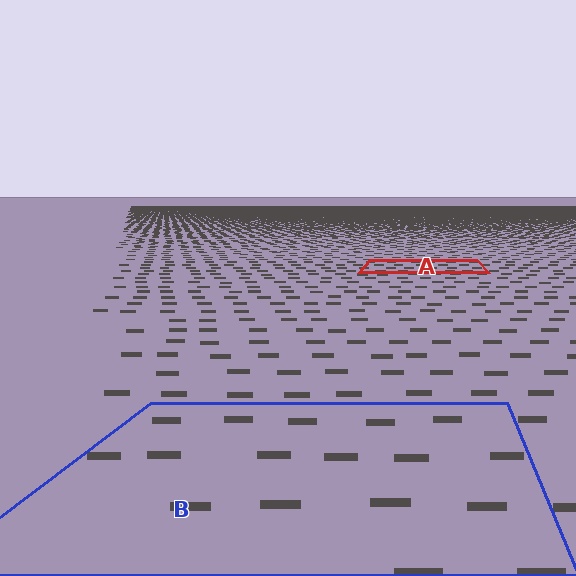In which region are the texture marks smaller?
The texture marks are smaller in region A, because it is farther away.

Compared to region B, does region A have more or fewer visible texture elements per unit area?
Region A has more texture elements per unit area — they are packed more densely because it is farther away.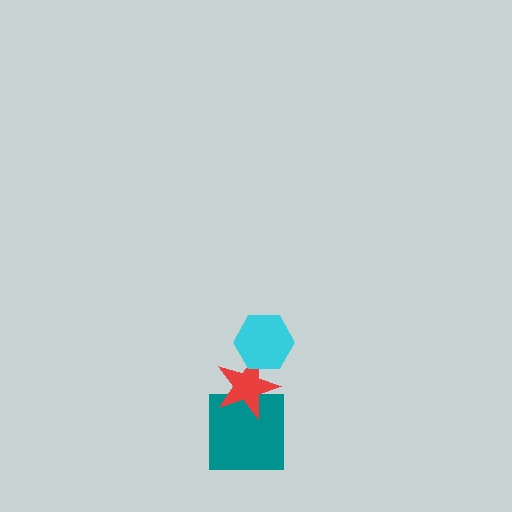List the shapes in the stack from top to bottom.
From top to bottom: the cyan hexagon, the red star, the teal square.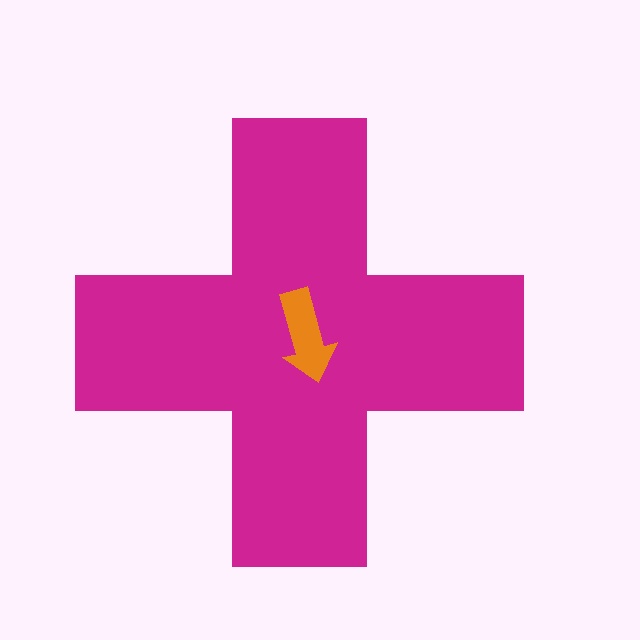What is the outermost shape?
The magenta cross.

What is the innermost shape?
The orange arrow.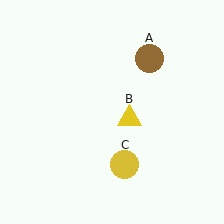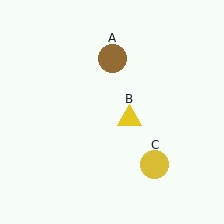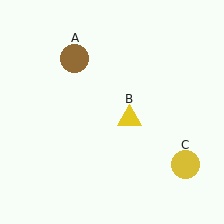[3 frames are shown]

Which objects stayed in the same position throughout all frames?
Yellow triangle (object B) remained stationary.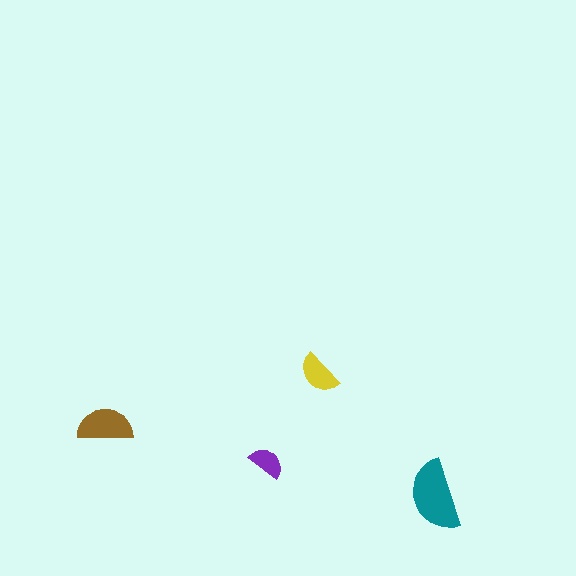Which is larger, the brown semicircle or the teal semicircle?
The teal one.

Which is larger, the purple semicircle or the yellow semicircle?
The yellow one.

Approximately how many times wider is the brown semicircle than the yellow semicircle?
About 1.5 times wider.